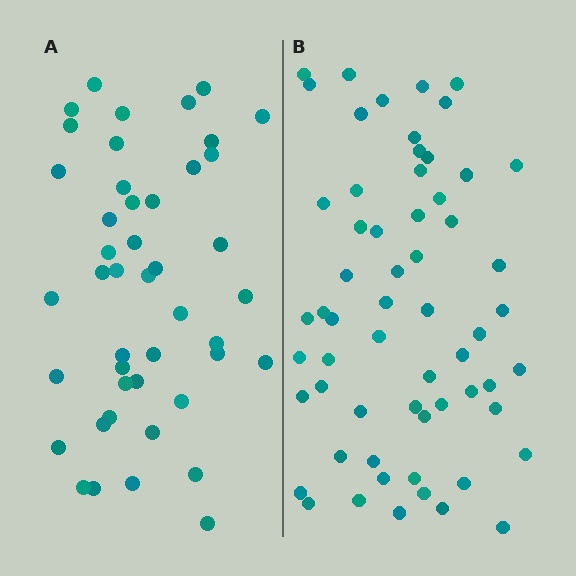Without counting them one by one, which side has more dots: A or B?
Region B (the right region) has more dots.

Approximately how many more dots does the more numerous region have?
Region B has approximately 15 more dots than region A.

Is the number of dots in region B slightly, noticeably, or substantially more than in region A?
Region B has noticeably more, but not dramatically so. The ratio is roughly 1.3 to 1.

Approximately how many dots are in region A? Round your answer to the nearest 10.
About 40 dots. (The exact count is 45, which rounds to 40.)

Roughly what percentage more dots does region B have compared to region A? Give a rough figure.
About 35% more.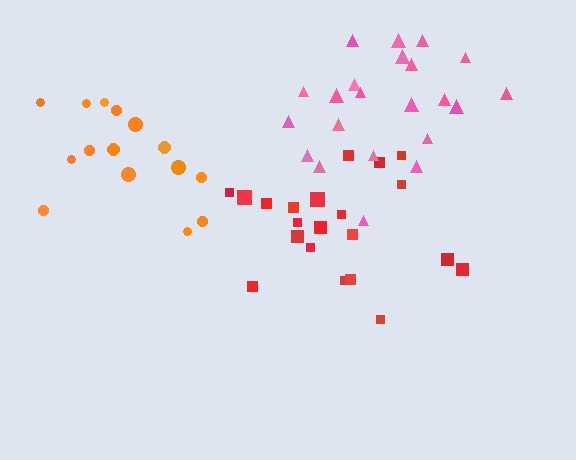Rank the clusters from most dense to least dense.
pink, red, orange.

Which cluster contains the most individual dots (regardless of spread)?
Pink (22).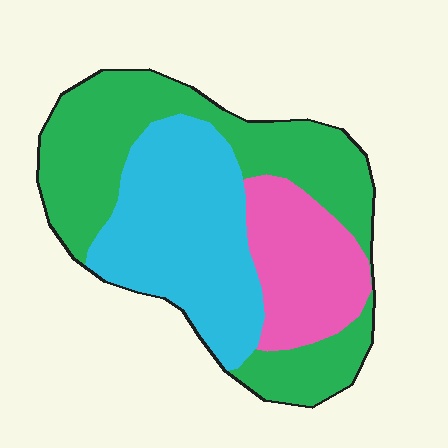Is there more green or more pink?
Green.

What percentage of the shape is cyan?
Cyan covers roughly 35% of the shape.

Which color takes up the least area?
Pink, at roughly 20%.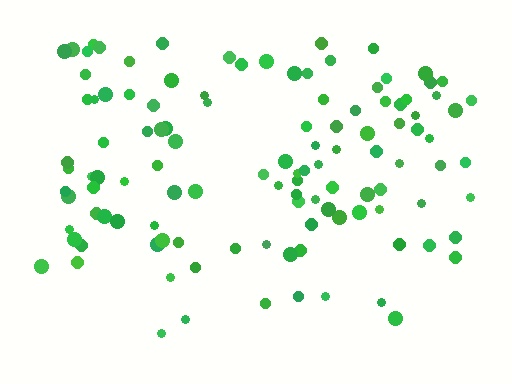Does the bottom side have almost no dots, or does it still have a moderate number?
Still a moderate number, just noticeably fewer than the top.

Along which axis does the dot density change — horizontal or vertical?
Vertical.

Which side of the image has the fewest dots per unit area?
The bottom.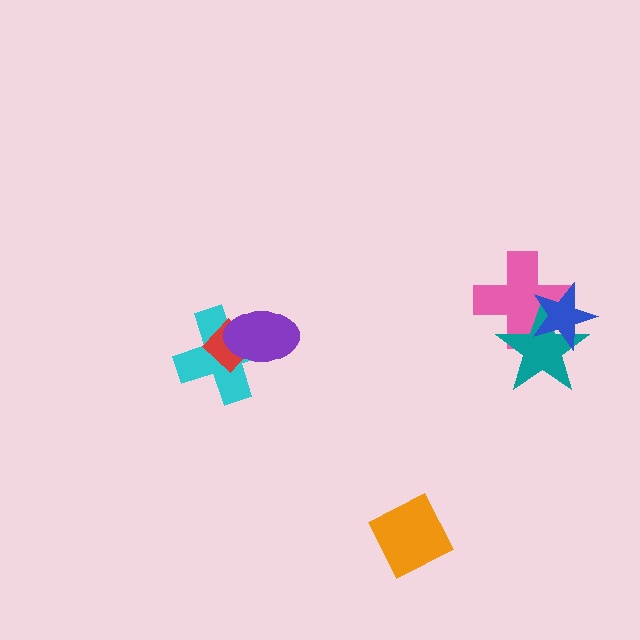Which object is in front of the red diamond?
The purple ellipse is in front of the red diamond.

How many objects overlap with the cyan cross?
2 objects overlap with the cyan cross.